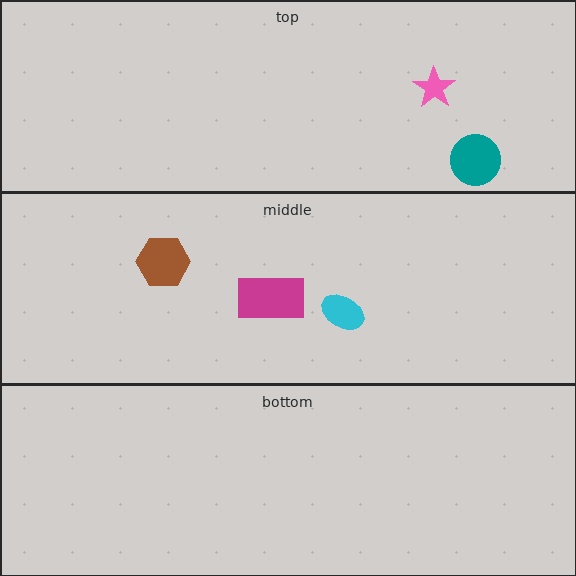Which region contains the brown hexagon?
The middle region.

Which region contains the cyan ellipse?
The middle region.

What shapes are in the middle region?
The brown hexagon, the cyan ellipse, the magenta rectangle.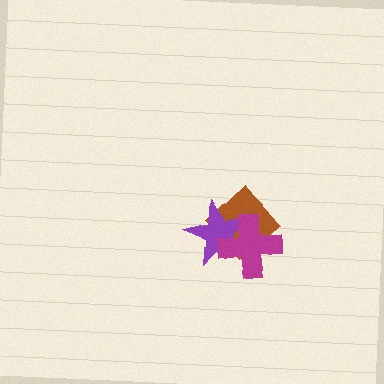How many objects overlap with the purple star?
2 objects overlap with the purple star.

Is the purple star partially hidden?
Yes, it is partially covered by another shape.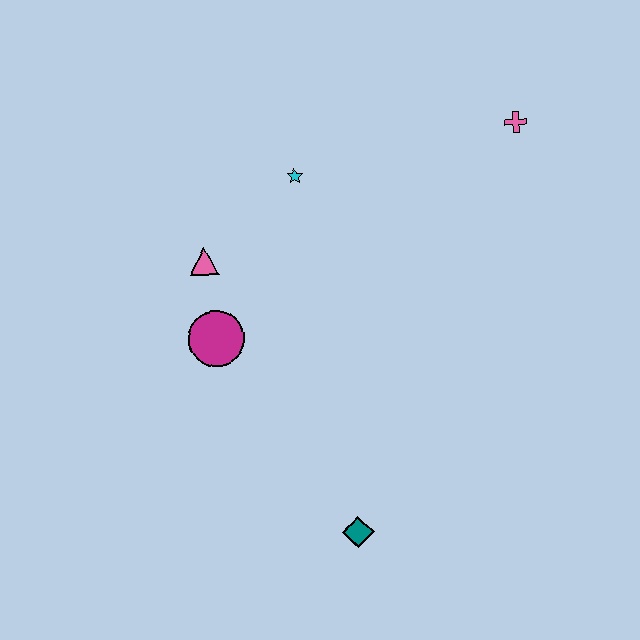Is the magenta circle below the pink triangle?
Yes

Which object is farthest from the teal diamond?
The pink cross is farthest from the teal diamond.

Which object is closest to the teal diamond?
The magenta circle is closest to the teal diamond.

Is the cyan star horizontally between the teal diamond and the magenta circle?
Yes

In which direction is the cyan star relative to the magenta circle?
The cyan star is above the magenta circle.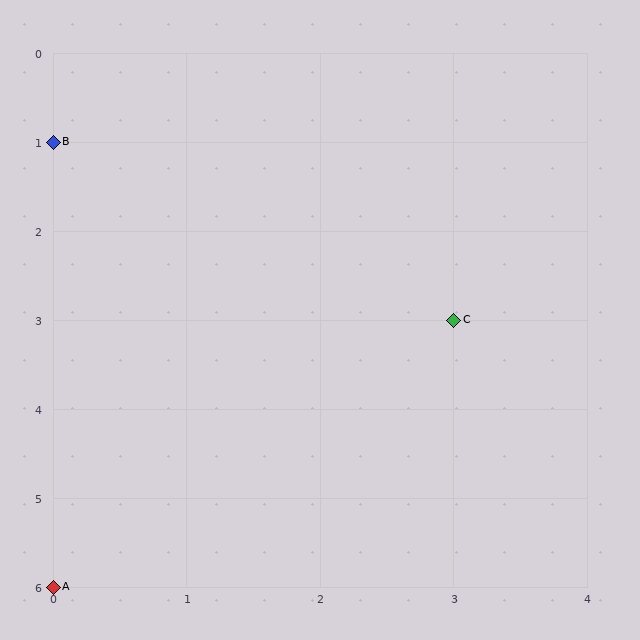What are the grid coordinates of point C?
Point C is at grid coordinates (3, 3).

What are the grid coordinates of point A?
Point A is at grid coordinates (0, 6).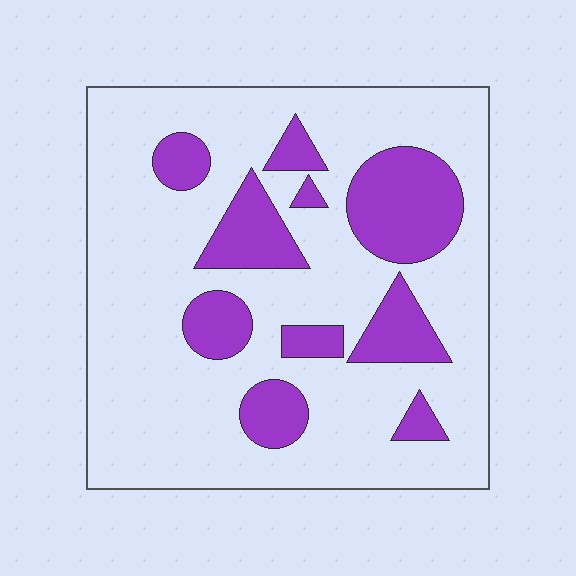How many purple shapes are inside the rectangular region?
10.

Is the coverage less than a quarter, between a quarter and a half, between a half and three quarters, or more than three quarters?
Less than a quarter.